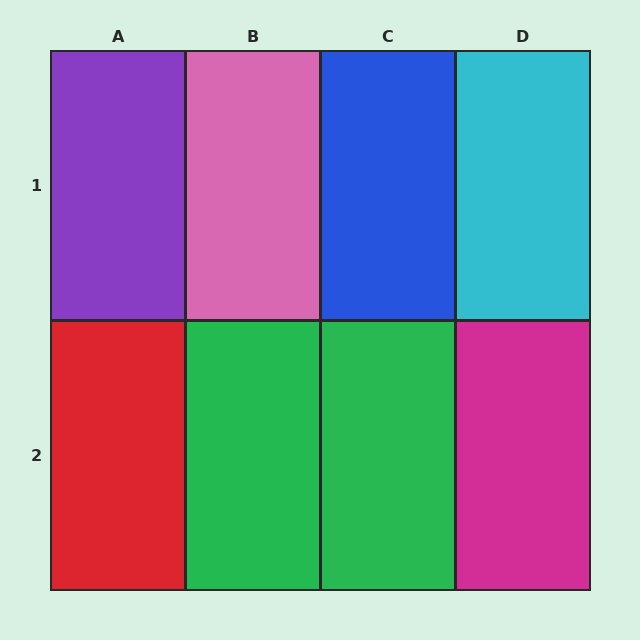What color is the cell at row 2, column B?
Green.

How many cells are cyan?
1 cell is cyan.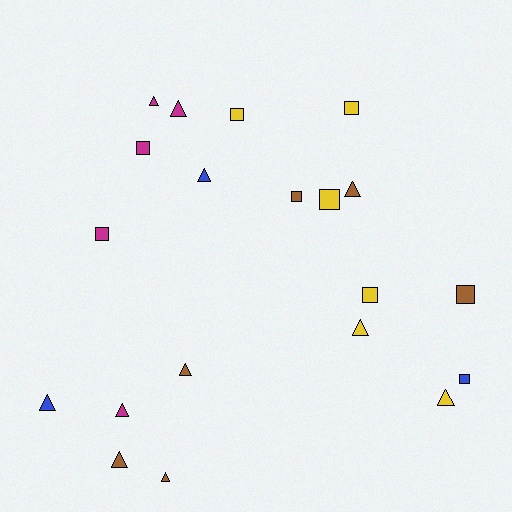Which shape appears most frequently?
Triangle, with 11 objects.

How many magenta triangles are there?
There are 3 magenta triangles.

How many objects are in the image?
There are 20 objects.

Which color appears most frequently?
Yellow, with 6 objects.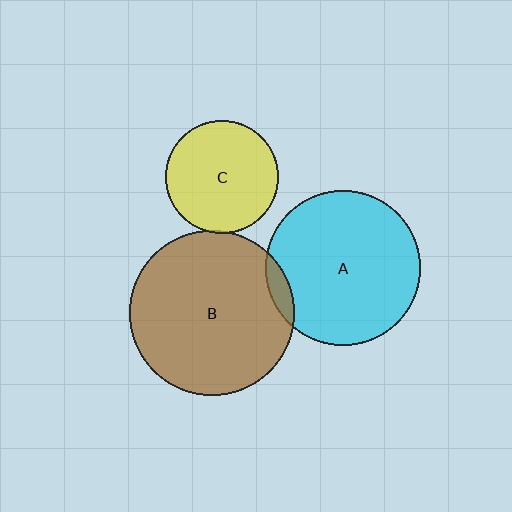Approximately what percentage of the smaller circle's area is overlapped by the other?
Approximately 5%.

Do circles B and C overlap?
Yes.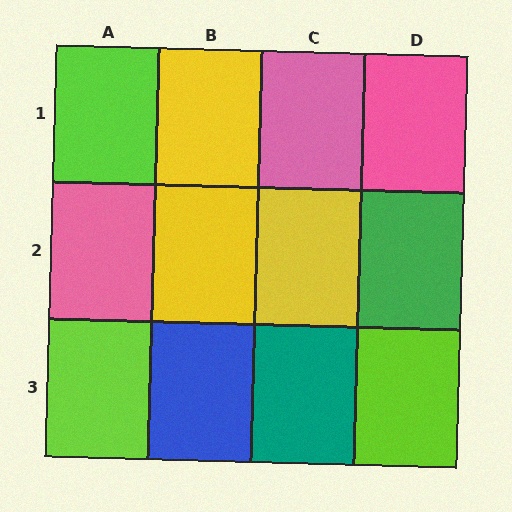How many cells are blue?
1 cell is blue.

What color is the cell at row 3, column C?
Teal.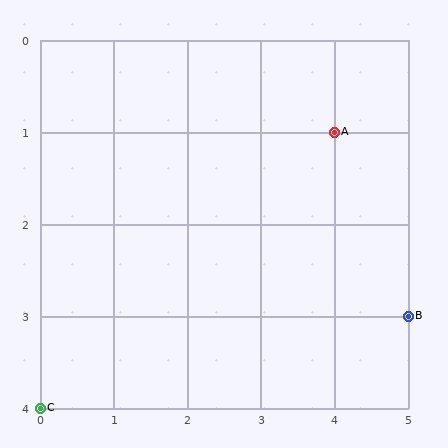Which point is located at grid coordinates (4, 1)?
Point A is at (4, 1).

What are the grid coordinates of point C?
Point C is at grid coordinates (0, 4).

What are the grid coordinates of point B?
Point B is at grid coordinates (5, 3).